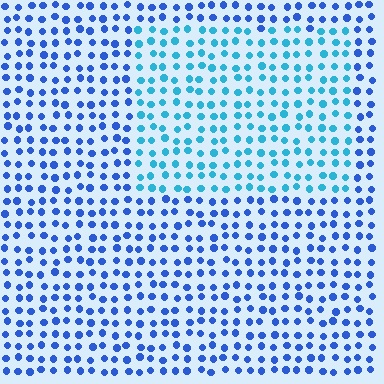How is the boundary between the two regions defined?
The boundary is defined purely by a slight shift in hue (about 32 degrees). Spacing, size, and orientation are identical on both sides.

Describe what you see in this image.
The image is filled with small blue elements in a uniform arrangement. A rectangle-shaped region is visible where the elements are tinted to a slightly different hue, forming a subtle color boundary.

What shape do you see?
I see a rectangle.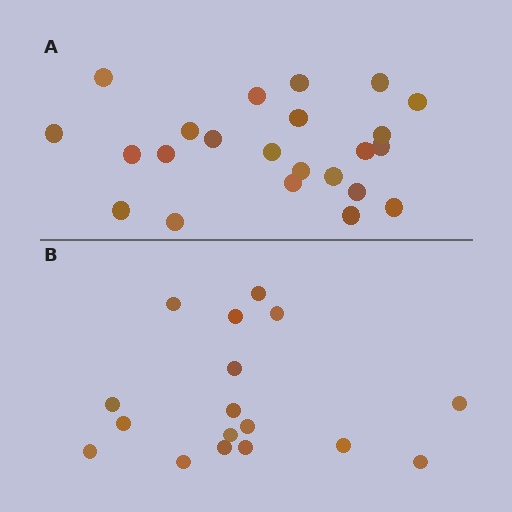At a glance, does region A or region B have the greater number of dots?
Region A (the top region) has more dots.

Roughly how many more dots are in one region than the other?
Region A has about 6 more dots than region B.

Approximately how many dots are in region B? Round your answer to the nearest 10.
About 20 dots. (The exact count is 17, which rounds to 20.)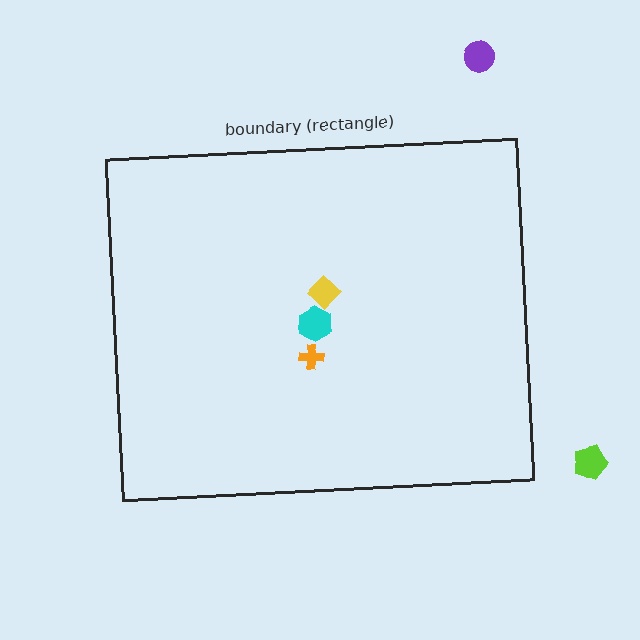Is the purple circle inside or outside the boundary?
Outside.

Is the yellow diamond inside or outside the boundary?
Inside.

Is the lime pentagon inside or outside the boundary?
Outside.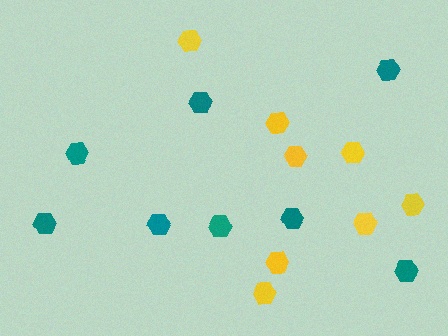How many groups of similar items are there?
There are 2 groups: one group of teal hexagons (8) and one group of yellow hexagons (8).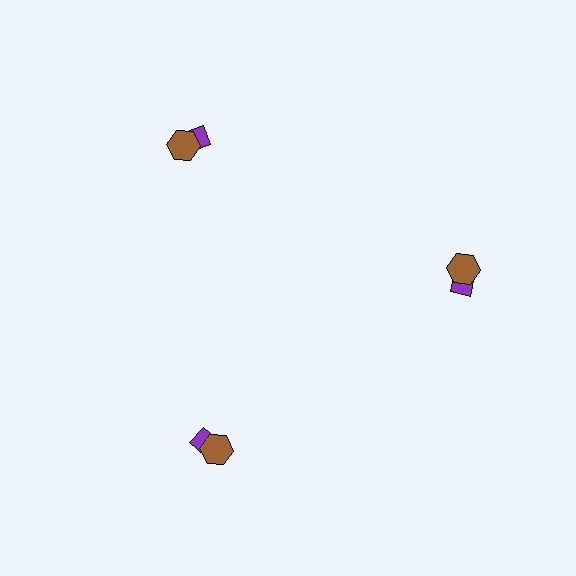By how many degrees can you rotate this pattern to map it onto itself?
The pattern maps onto itself every 120 degrees of rotation.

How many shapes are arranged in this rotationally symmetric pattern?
There are 6 shapes, arranged in 3 groups of 2.